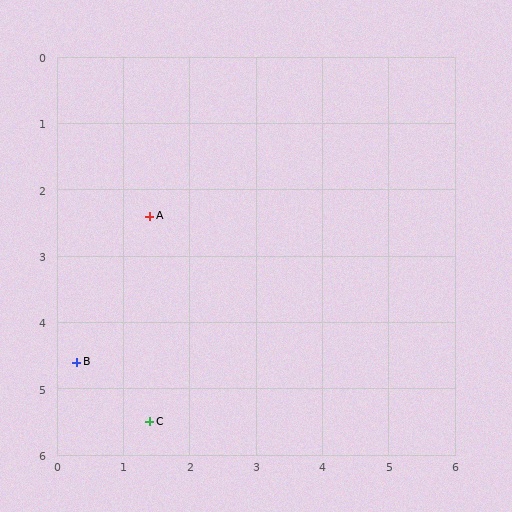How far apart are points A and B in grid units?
Points A and B are about 2.5 grid units apart.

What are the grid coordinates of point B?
Point B is at approximately (0.3, 4.6).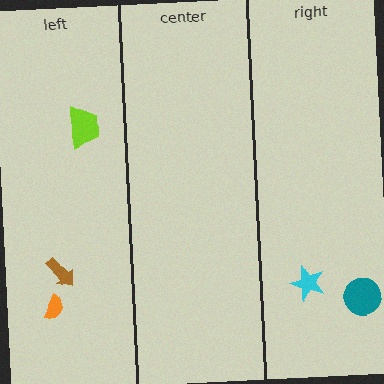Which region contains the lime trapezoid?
The left region.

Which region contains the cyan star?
The right region.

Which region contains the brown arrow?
The left region.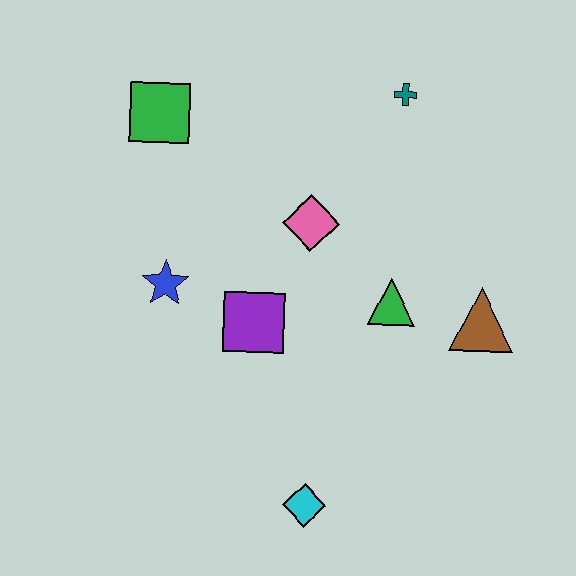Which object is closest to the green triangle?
The brown triangle is closest to the green triangle.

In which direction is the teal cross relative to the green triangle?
The teal cross is above the green triangle.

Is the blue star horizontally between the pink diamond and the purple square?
No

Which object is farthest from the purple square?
The teal cross is farthest from the purple square.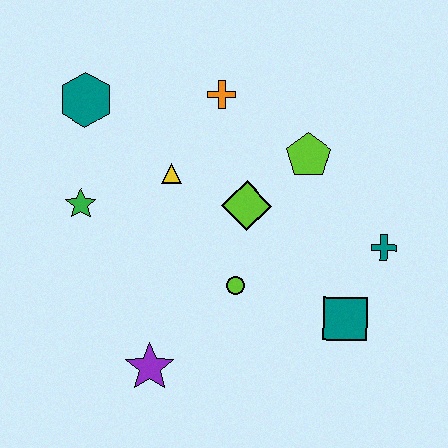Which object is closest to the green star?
The yellow triangle is closest to the green star.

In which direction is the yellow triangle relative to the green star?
The yellow triangle is to the right of the green star.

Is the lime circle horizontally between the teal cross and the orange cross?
Yes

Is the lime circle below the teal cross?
Yes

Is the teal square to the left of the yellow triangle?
No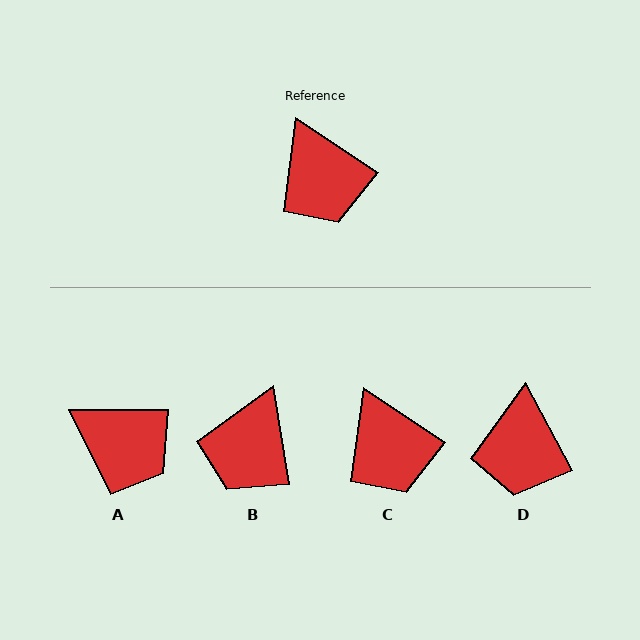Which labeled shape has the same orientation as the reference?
C.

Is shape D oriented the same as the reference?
No, it is off by about 28 degrees.